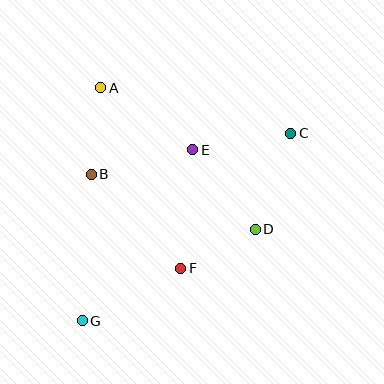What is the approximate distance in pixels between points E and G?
The distance between E and G is approximately 204 pixels.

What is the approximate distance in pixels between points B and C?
The distance between B and C is approximately 204 pixels.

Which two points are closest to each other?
Points D and F are closest to each other.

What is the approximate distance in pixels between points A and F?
The distance between A and F is approximately 198 pixels.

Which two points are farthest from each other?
Points C and G are farthest from each other.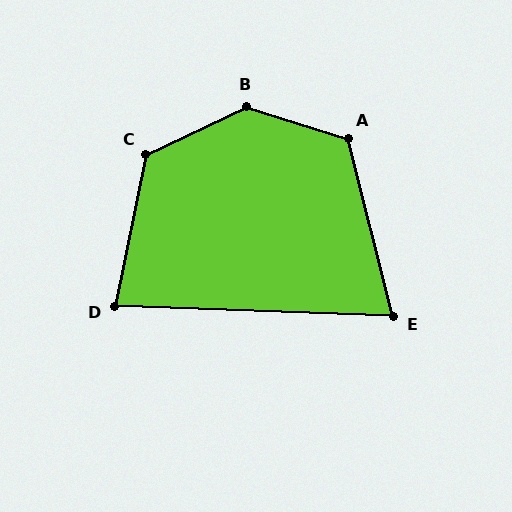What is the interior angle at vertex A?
Approximately 121 degrees (obtuse).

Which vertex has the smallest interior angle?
E, at approximately 74 degrees.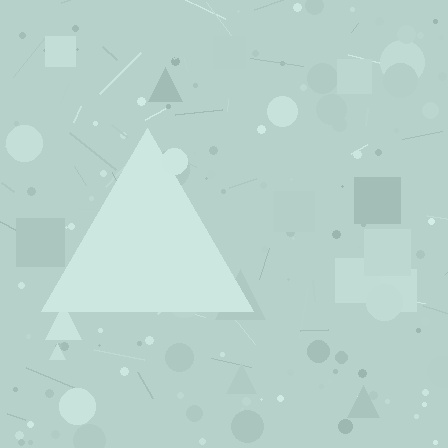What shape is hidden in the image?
A triangle is hidden in the image.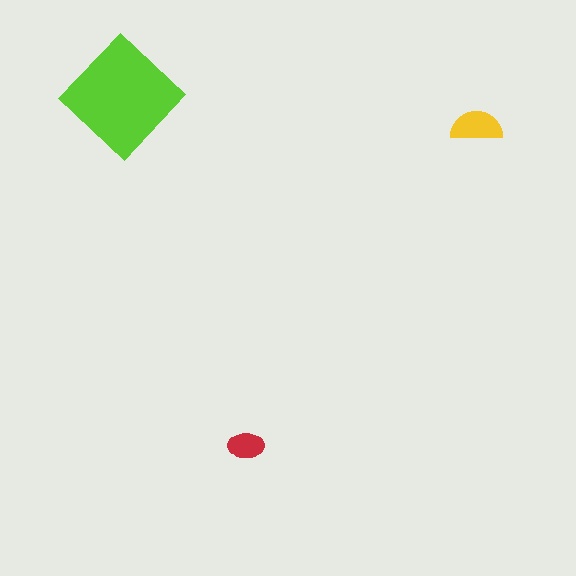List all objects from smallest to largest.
The red ellipse, the yellow semicircle, the lime diamond.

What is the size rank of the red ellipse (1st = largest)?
3rd.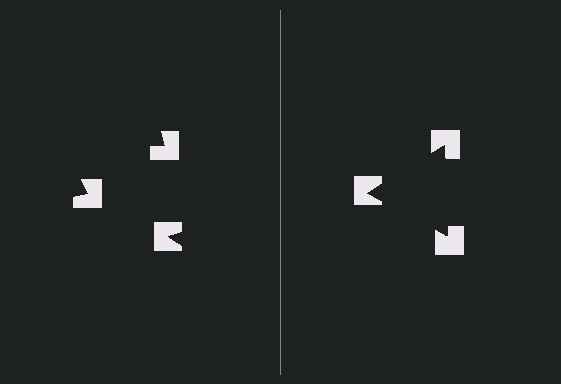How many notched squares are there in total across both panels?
6 — 3 on each side.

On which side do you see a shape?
An illusory triangle appears on the right side. On the left side the wedge cuts are rotated, so no coherent shape forms.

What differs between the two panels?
The notched squares are positioned identically on both sides; only the wedge orientations differ. On the right they align to a triangle; on the left they are misaligned.